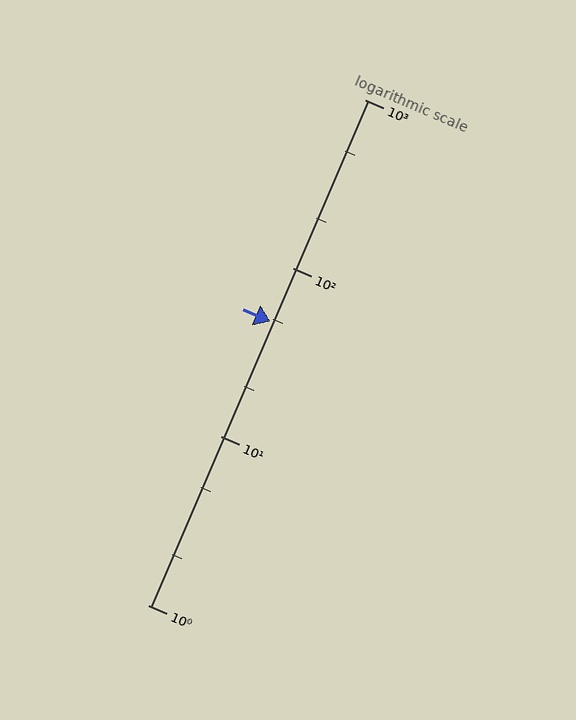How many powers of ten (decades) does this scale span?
The scale spans 3 decades, from 1 to 1000.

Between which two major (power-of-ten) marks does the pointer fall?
The pointer is between 10 and 100.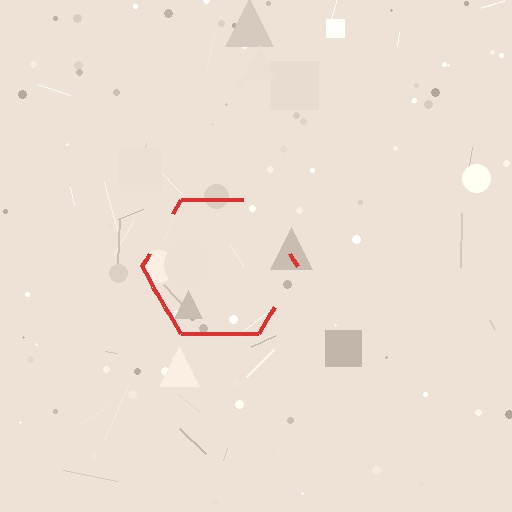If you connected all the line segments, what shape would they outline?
They would outline a hexagon.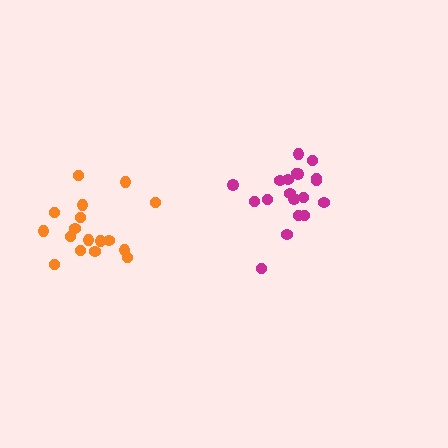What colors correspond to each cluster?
The clusters are colored: magenta, orange.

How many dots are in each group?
Group 1: 19 dots, Group 2: 17 dots (36 total).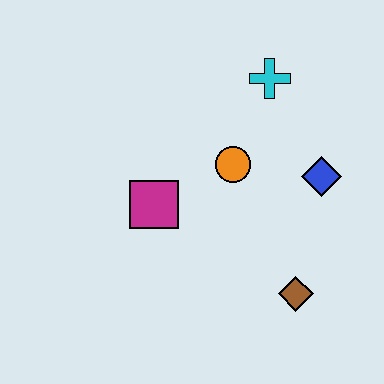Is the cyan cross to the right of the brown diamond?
No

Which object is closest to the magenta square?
The orange circle is closest to the magenta square.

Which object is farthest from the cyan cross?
The brown diamond is farthest from the cyan cross.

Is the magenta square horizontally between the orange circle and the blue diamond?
No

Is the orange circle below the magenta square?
No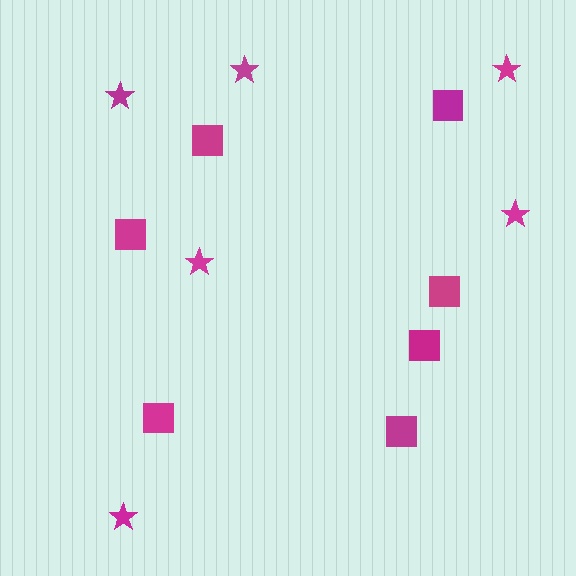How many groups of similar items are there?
There are 2 groups: one group of squares (7) and one group of stars (6).